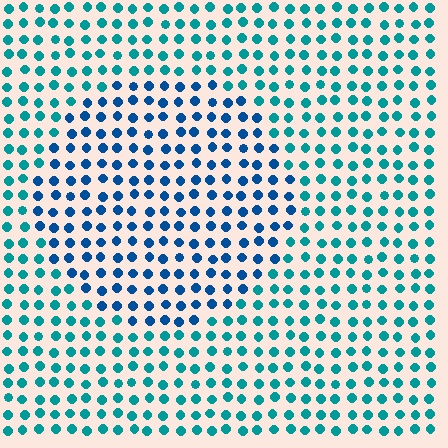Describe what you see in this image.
The image is filled with small teal elements in a uniform arrangement. A circle-shaped region is visible where the elements are tinted to a slightly different hue, forming a subtle color boundary.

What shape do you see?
I see a circle.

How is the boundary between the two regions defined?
The boundary is defined purely by a slight shift in hue (about 31 degrees). Spacing, size, and orientation are identical on both sides.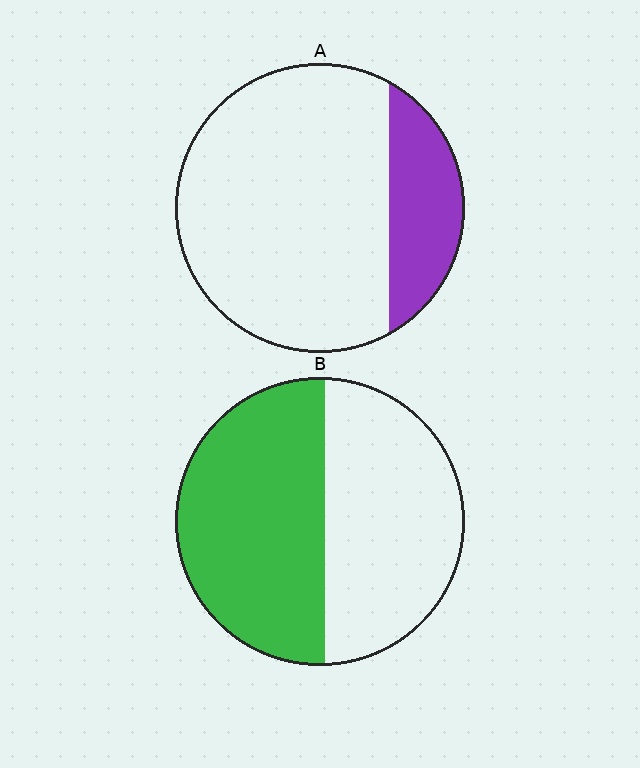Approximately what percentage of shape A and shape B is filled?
A is approximately 20% and B is approximately 50%.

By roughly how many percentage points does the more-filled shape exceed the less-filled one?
By roughly 30 percentage points (B over A).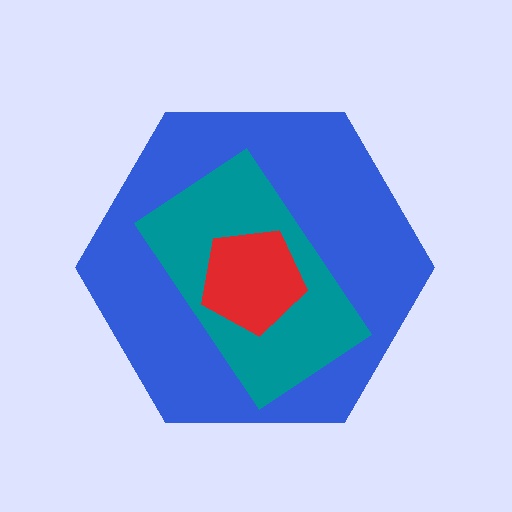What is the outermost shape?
The blue hexagon.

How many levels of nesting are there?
3.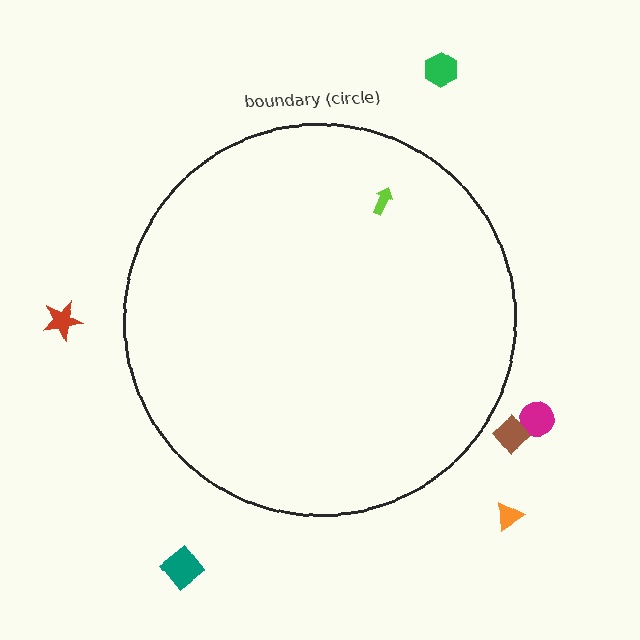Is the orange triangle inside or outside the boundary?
Outside.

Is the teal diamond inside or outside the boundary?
Outside.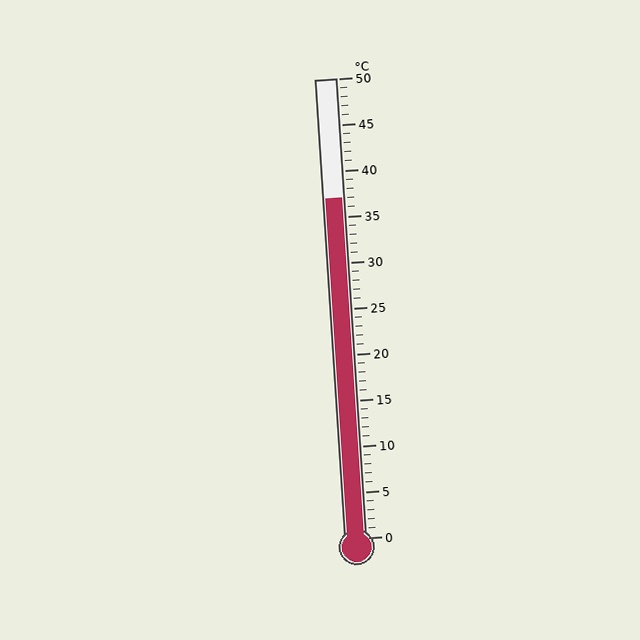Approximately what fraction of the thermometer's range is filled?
The thermometer is filled to approximately 75% of its range.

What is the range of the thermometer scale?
The thermometer scale ranges from 0°C to 50°C.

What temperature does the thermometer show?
The thermometer shows approximately 37°C.